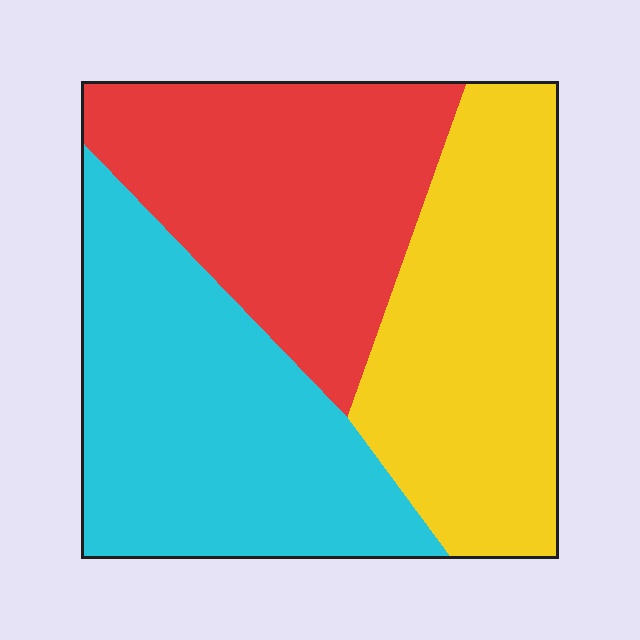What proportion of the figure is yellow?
Yellow takes up about one third (1/3) of the figure.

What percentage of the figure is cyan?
Cyan covers 36% of the figure.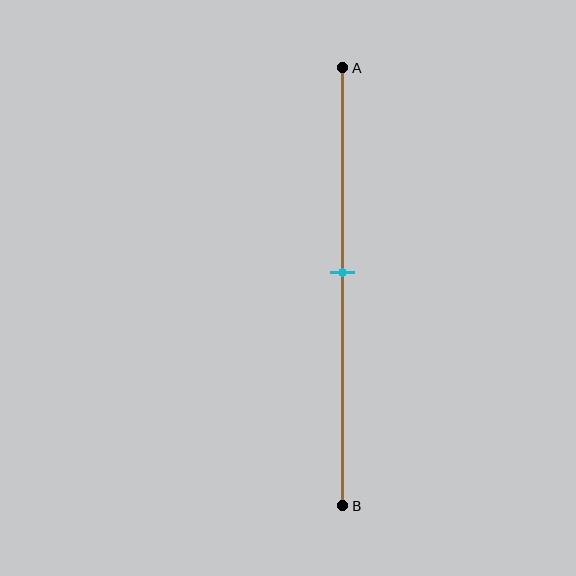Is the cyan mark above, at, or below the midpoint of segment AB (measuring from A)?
The cyan mark is above the midpoint of segment AB.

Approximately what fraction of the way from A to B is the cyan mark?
The cyan mark is approximately 45% of the way from A to B.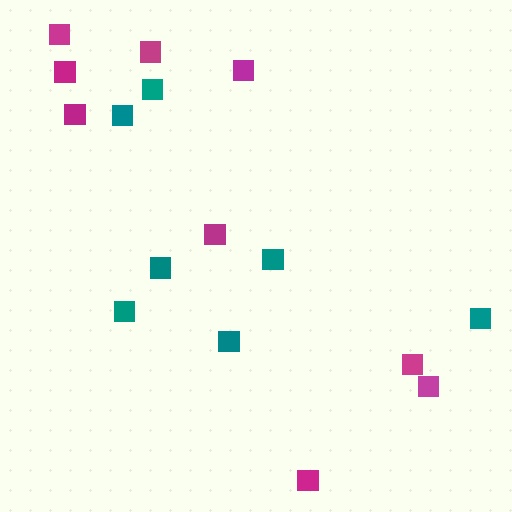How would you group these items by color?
There are 2 groups: one group of magenta squares (9) and one group of teal squares (7).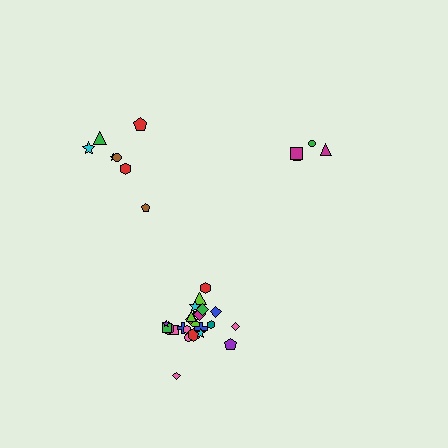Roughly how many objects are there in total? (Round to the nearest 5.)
Roughly 35 objects in total.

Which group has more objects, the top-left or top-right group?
The top-left group.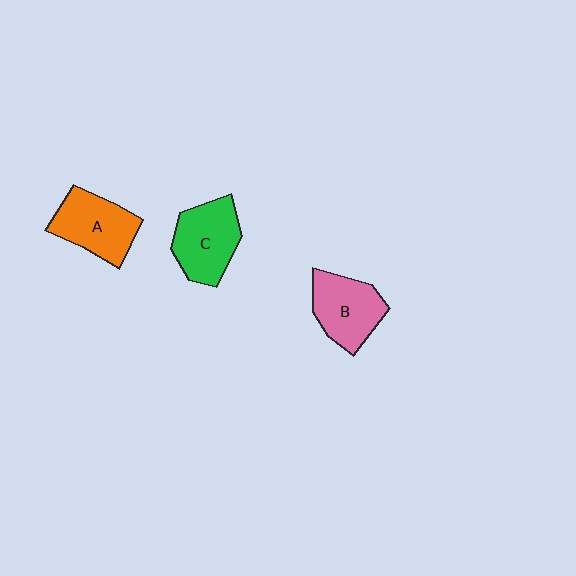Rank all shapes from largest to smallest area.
From largest to smallest: C (green), A (orange), B (pink).